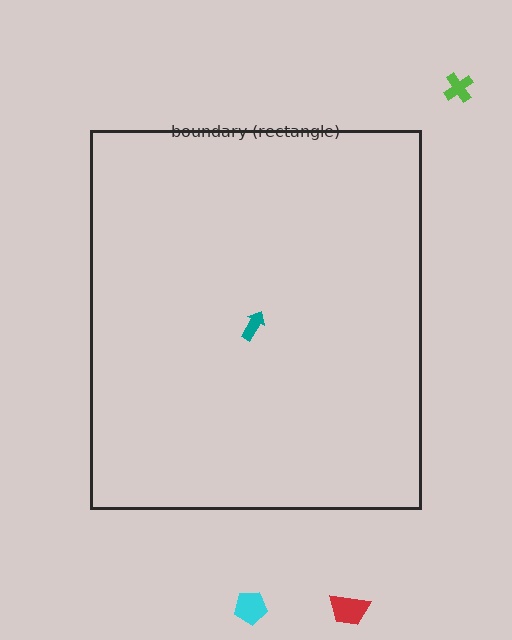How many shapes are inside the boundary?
1 inside, 3 outside.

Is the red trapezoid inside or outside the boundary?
Outside.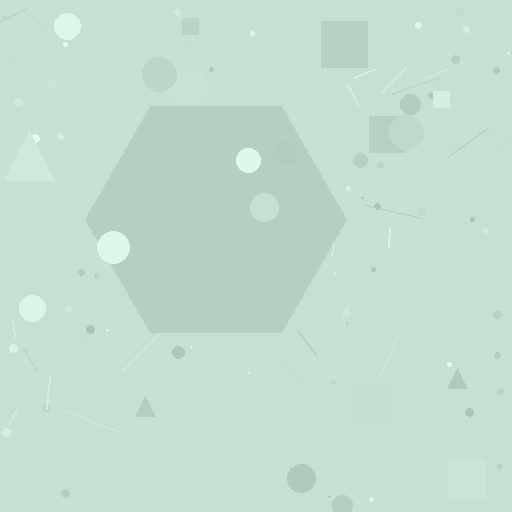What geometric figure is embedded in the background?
A hexagon is embedded in the background.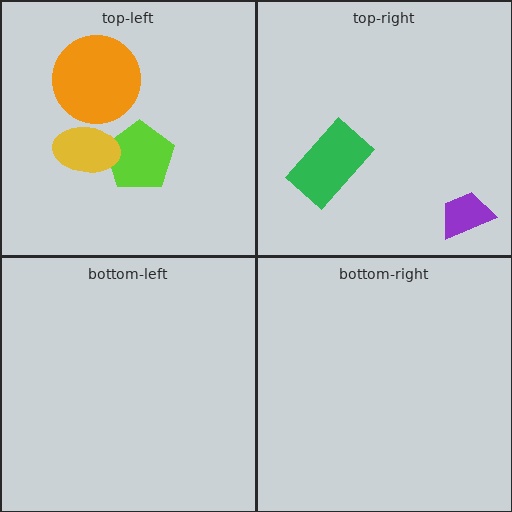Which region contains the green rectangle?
The top-right region.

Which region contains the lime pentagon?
The top-left region.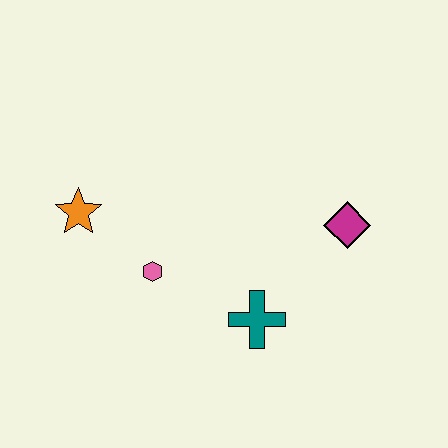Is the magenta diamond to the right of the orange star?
Yes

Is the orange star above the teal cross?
Yes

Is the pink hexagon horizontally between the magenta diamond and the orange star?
Yes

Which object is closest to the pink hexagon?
The orange star is closest to the pink hexagon.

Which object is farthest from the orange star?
The magenta diamond is farthest from the orange star.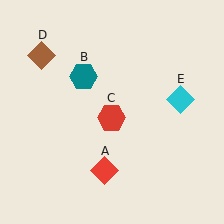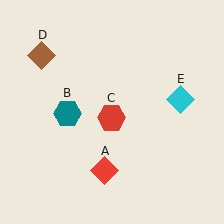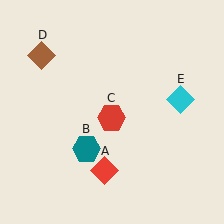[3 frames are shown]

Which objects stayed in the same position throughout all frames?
Red diamond (object A) and red hexagon (object C) and brown diamond (object D) and cyan diamond (object E) remained stationary.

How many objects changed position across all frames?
1 object changed position: teal hexagon (object B).